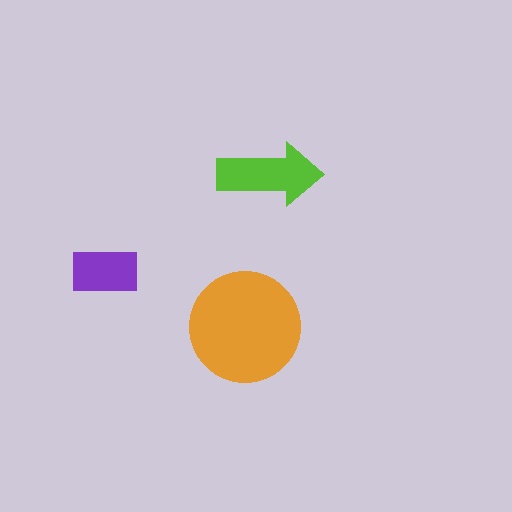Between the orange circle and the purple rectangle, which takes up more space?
The orange circle.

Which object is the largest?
The orange circle.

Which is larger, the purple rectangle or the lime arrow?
The lime arrow.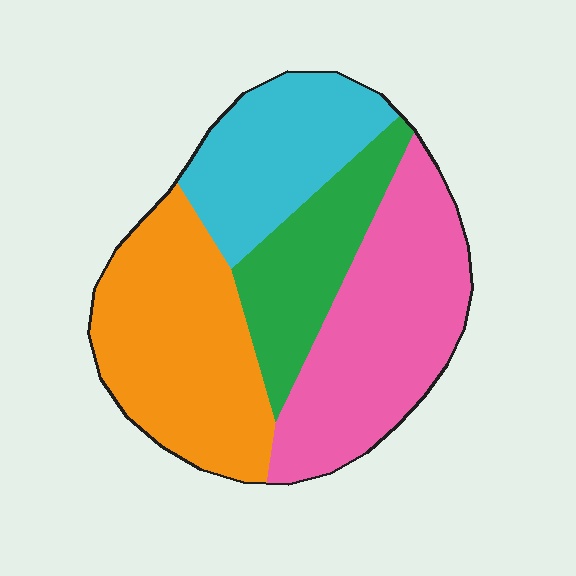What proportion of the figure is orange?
Orange covers around 30% of the figure.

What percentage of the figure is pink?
Pink takes up between a sixth and a third of the figure.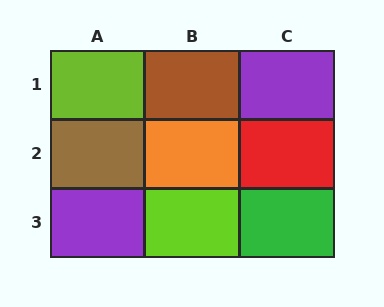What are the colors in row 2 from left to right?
Brown, orange, red.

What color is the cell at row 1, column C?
Purple.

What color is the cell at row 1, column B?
Brown.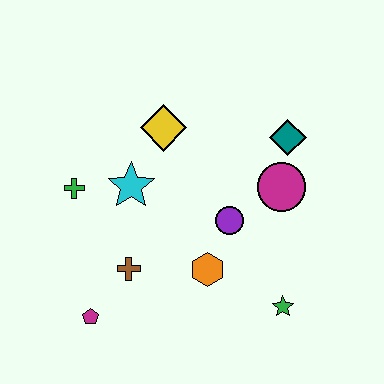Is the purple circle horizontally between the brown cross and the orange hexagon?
No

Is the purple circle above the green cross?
No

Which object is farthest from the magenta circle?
The magenta pentagon is farthest from the magenta circle.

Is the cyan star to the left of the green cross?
No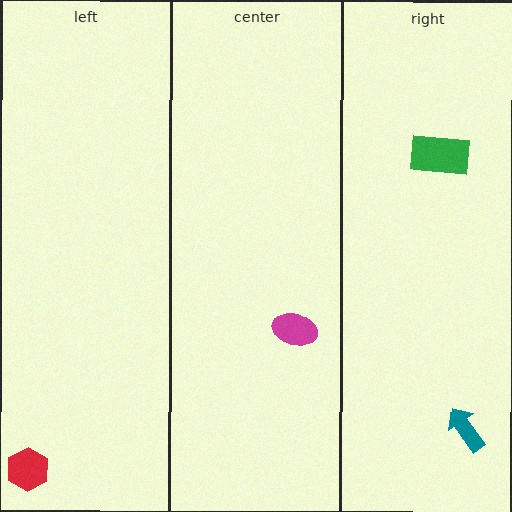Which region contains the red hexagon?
The left region.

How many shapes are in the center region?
1.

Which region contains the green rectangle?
The right region.